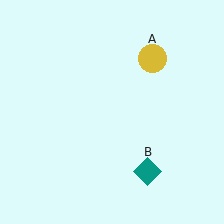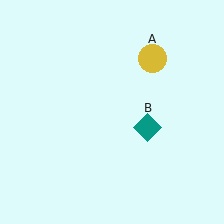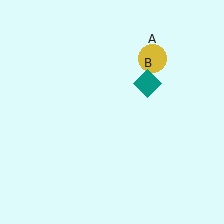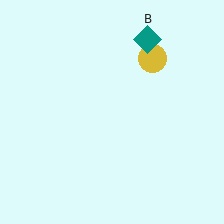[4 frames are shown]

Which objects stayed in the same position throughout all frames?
Yellow circle (object A) remained stationary.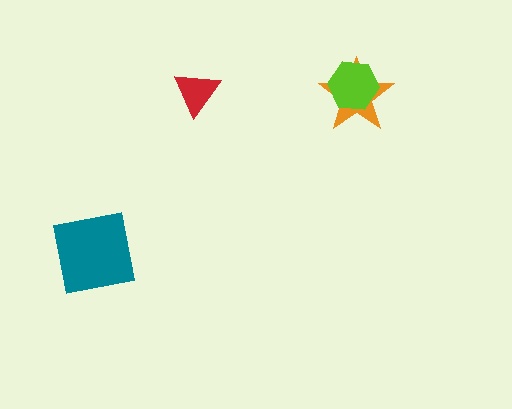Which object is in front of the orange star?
The lime hexagon is in front of the orange star.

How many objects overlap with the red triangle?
0 objects overlap with the red triangle.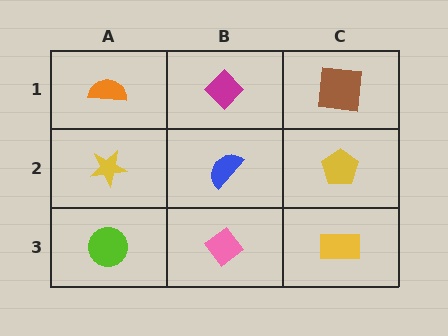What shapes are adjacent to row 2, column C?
A brown square (row 1, column C), a yellow rectangle (row 3, column C), a blue semicircle (row 2, column B).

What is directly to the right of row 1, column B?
A brown square.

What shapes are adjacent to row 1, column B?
A blue semicircle (row 2, column B), an orange semicircle (row 1, column A), a brown square (row 1, column C).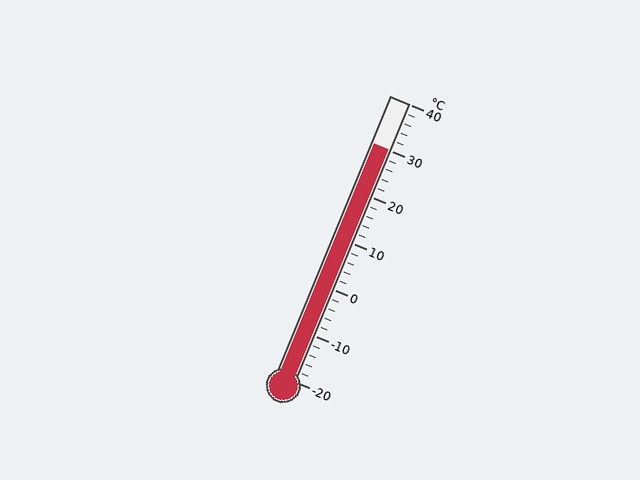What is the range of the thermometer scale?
The thermometer scale ranges from -20°C to 40°C.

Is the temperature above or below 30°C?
The temperature is at 30°C.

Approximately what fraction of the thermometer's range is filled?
The thermometer is filled to approximately 85% of its range.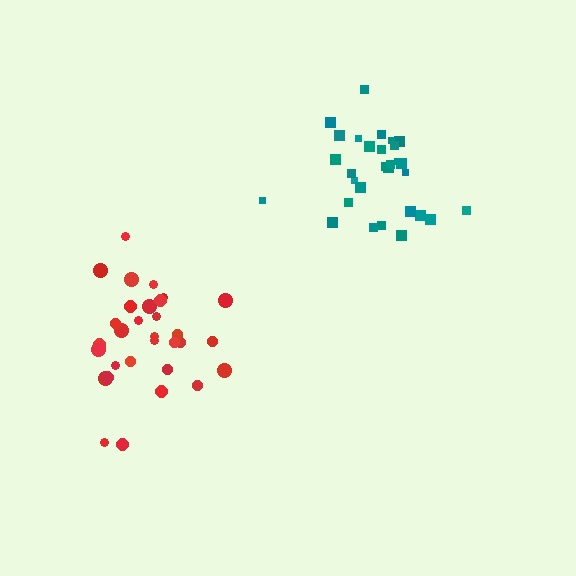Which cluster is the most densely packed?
Teal.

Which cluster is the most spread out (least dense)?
Red.